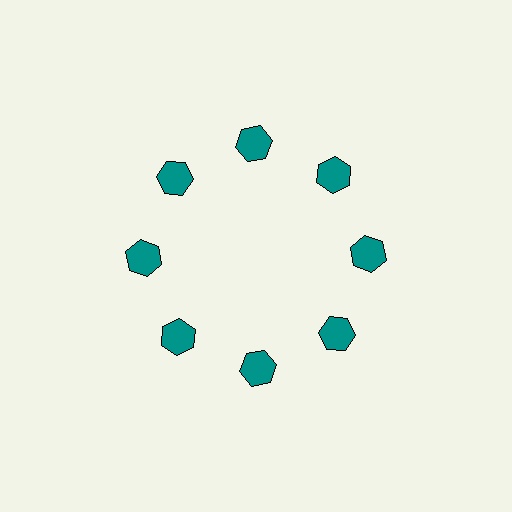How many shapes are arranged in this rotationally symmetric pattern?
There are 8 shapes, arranged in 8 groups of 1.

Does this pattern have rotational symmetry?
Yes, this pattern has 8-fold rotational symmetry. It looks the same after rotating 45 degrees around the center.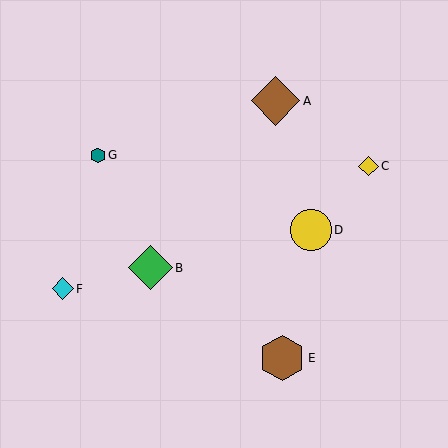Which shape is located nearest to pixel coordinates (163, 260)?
The green diamond (labeled B) at (150, 268) is nearest to that location.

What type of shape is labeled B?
Shape B is a green diamond.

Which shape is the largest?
The brown diamond (labeled A) is the largest.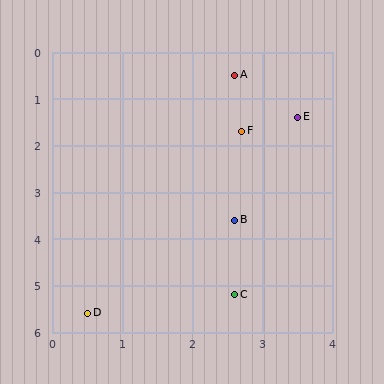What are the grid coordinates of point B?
Point B is at approximately (2.6, 3.6).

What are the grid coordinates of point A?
Point A is at approximately (2.6, 0.5).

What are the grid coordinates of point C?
Point C is at approximately (2.6, 5.2).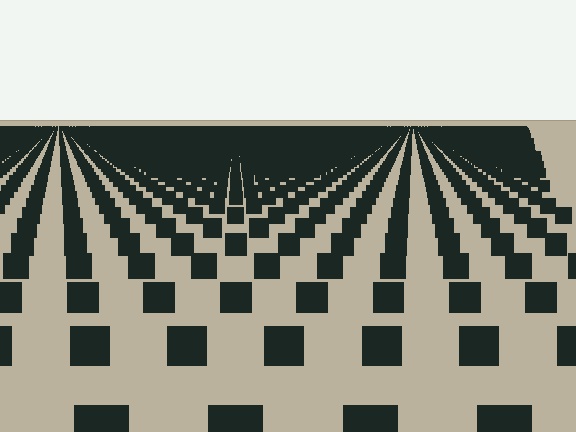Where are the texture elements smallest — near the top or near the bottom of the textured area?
Near the top.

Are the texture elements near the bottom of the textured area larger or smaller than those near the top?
Larger. Near the bottom, elements are closer to the viewer and appear at a bigger on-screen size.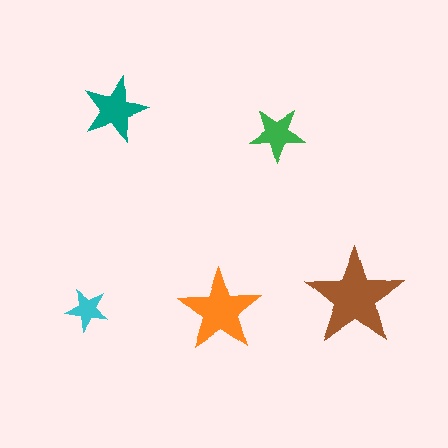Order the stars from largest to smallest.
the brown one, the orange one, the teal one, the green one, the cyan one.